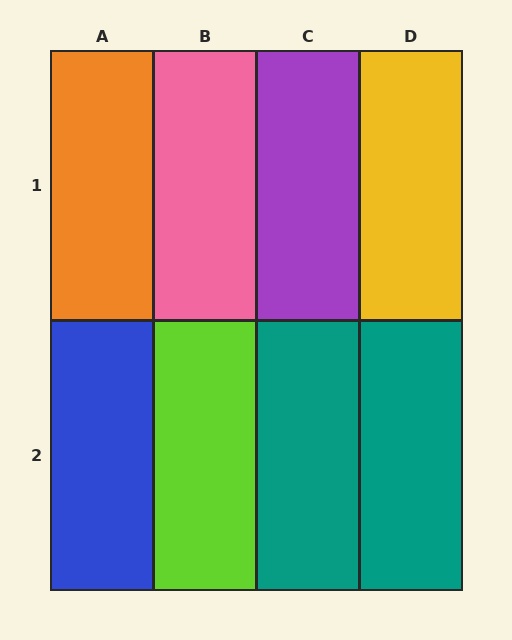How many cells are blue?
1 cell is blue.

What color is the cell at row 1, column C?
Purple.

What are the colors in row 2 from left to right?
Blue, lime, teal, teal.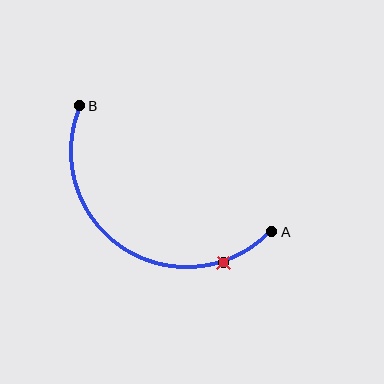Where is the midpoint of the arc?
The arc midpoint is the point on the curve farthest from the straight line joining A and B. It sits below that line.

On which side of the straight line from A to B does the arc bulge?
The arc bulges below the straight line connecting A and B.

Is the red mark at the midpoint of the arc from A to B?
No. The red mark lies on the arc but is closer to endpoint A. The arc midpoint would be at the point on the curve equidistant along the arc from both A and B.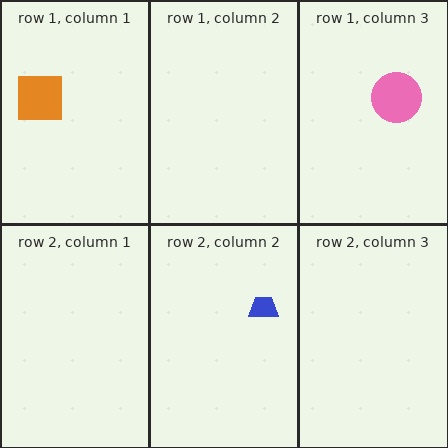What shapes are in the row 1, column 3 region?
The pink circle.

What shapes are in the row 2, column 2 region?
The blue trapezoid.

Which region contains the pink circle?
The row 1, column 3 region.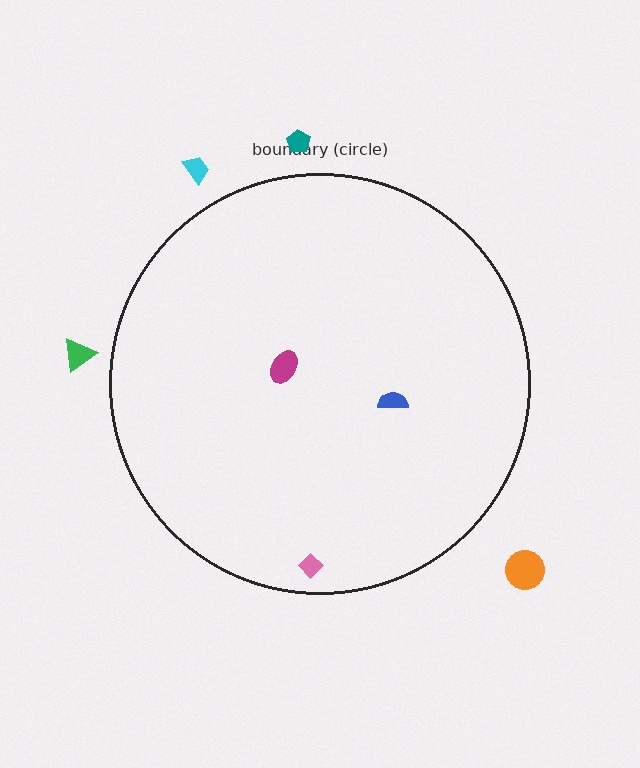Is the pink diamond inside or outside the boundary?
Inside.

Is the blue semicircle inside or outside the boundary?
Inside.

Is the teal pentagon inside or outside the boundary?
Outside.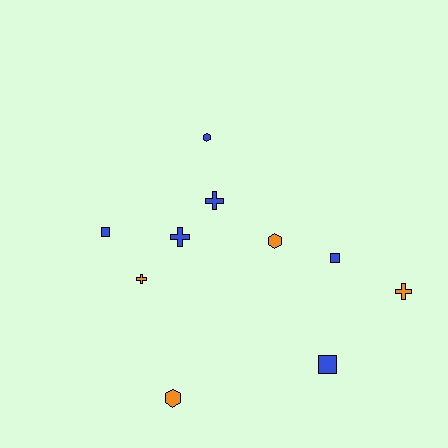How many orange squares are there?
There are no orange squares.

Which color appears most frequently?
Blue, with 6 objects.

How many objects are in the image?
There are 10 objects.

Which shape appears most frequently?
Cross, with 4 objects.